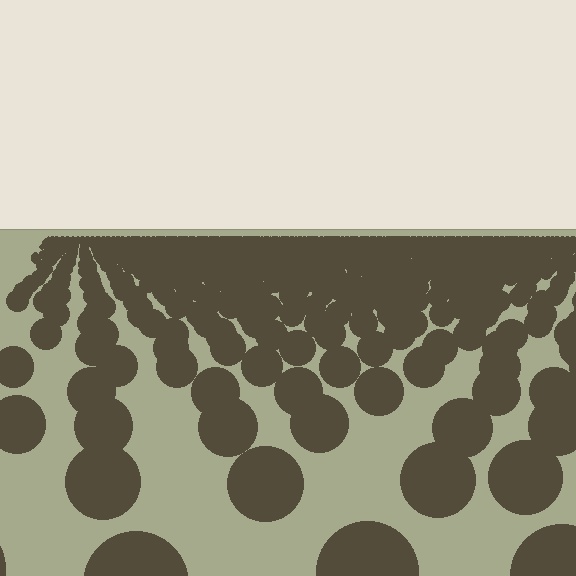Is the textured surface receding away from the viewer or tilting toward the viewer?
The surface is receding away from the viewer. Texture elements get smaller and denser toward the top.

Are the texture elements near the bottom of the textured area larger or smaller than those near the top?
Larger. Near the bottom, elements are closer to the viewer and appear at a bigger on-screen size.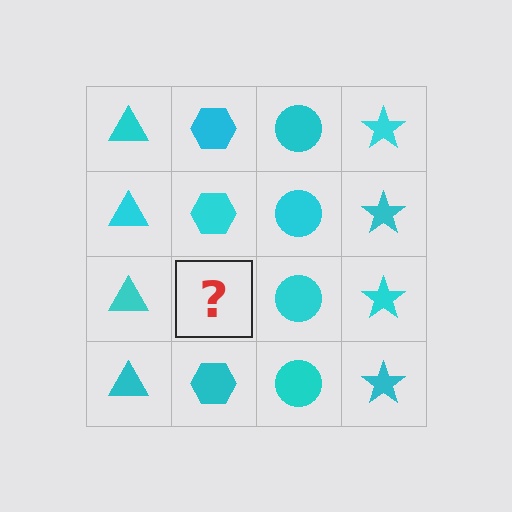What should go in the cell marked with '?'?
The missing cell should contain a cyan hexagon.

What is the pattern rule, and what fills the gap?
The rule is that each column has a consistent shape. The gap should be filled with a cyan hexagon.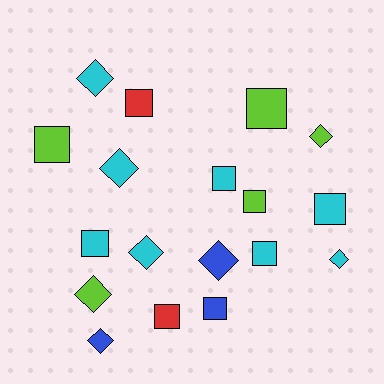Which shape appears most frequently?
Square, with 10 objects.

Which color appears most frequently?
Cyan, with 8 objects.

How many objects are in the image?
There are 18 objects.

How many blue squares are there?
There is 1 blue square.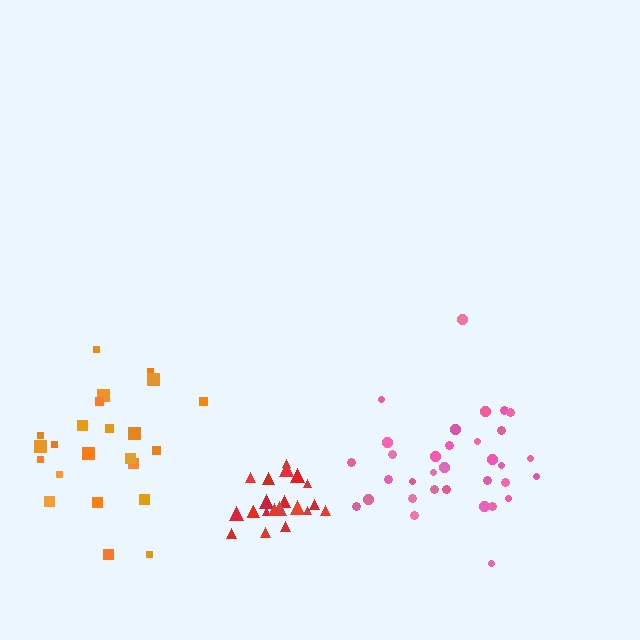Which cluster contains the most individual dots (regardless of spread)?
Pink (33).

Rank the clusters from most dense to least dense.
red, pink, orange.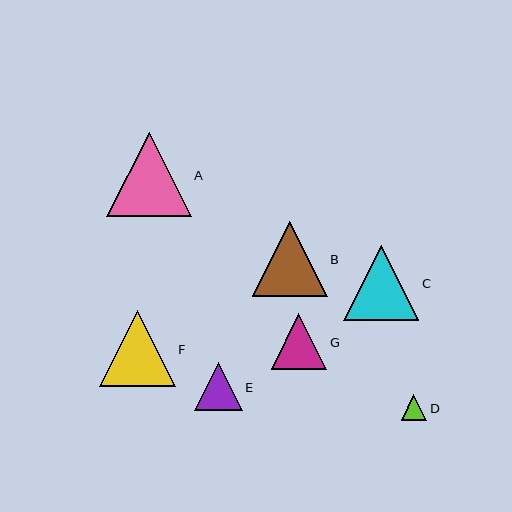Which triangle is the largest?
Triangle A is the largest with a size of approximately 84 pixels.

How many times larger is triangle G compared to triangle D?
Triangle G is approximately 2.1 times the size of triangle D.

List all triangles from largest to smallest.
From largest to smallest: A, F, C, B, G, E, D.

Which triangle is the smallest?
Triangle D is the smallest with a size of approximately 26 pixels.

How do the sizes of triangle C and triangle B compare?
Triangle C and triangle B are approximately the same size.